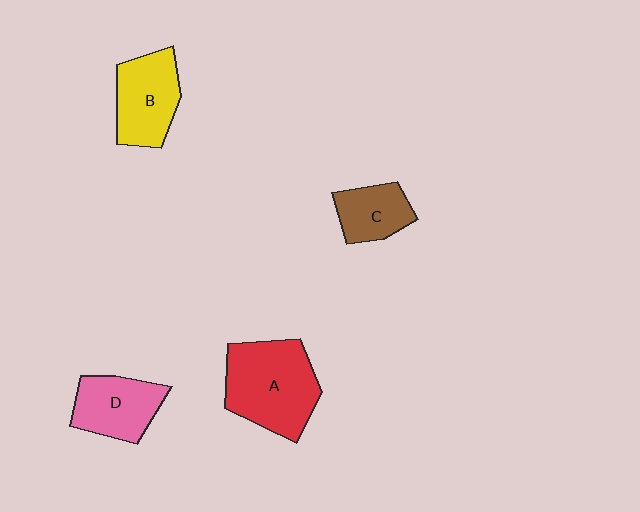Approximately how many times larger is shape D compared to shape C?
Approximately 1.3 times.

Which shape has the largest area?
Shape A (red).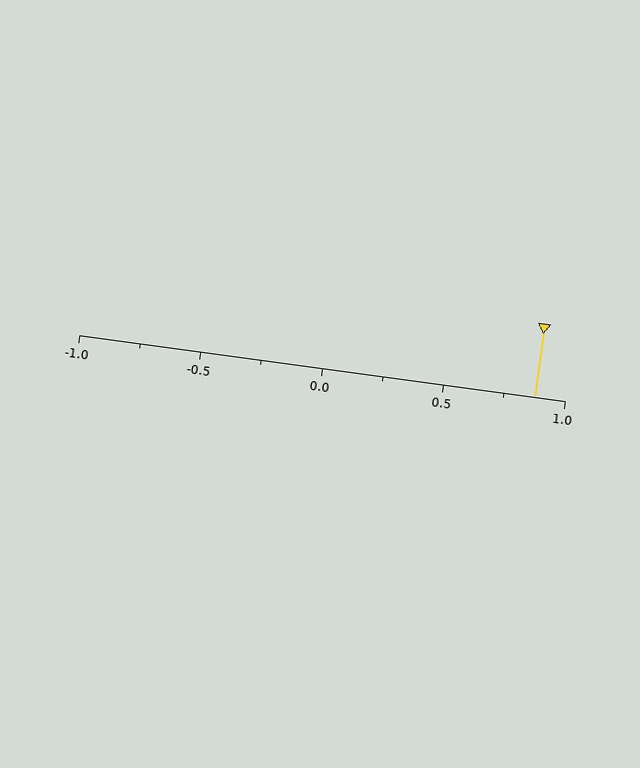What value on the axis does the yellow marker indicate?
The marker indicates approximately 0.88.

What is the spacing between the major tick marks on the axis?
The major ticks are spaced 0.5 apart.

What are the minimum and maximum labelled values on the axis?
The axis runs from -1.0 to 1.0.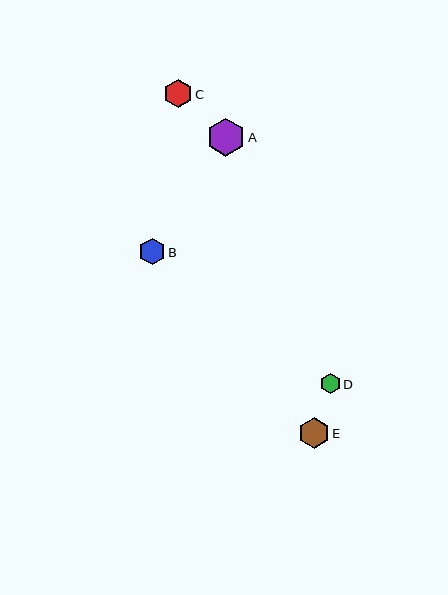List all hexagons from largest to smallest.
From largest to smallest: A, E, C, B, D.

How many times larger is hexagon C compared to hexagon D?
Hexagon C is approximately 1.4 times the size of hexagon D.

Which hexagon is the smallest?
Hexagon D is the smallest with a size of approximately 20 pixels.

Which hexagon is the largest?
Hexagon A is the largest with a size of approximately 38 pixels.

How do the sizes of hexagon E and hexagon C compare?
Hexagon E and hexagon C are approximately the same size.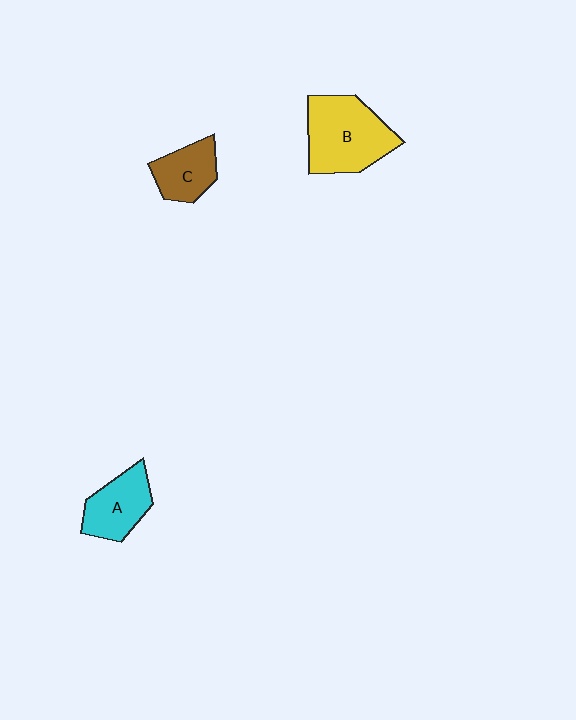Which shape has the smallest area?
Shape C (brown).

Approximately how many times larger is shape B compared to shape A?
Approximately 1.5 times.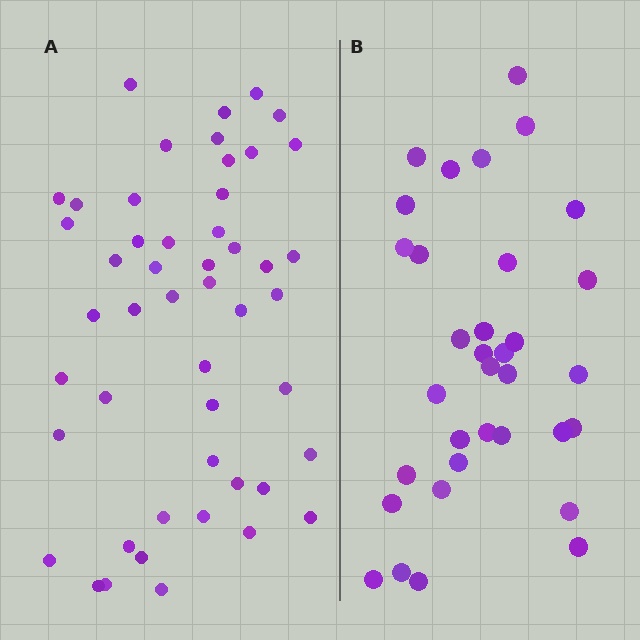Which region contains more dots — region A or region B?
Region A (the left region) has more dots.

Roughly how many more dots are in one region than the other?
Region A has approximately 15 more dots than region B.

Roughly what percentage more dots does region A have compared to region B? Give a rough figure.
About 45% more.